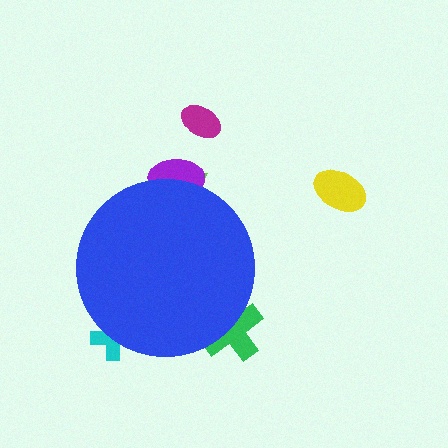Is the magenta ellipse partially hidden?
No, the magenta ellipse is fully visible.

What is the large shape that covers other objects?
A blue circle.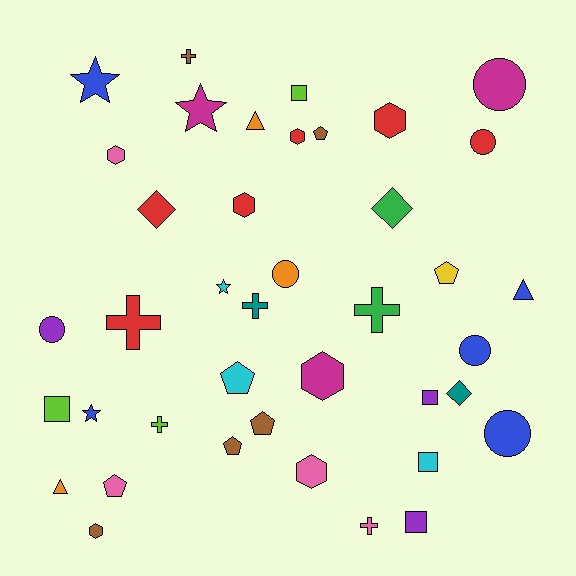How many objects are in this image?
There are 40 objects.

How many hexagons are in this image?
There are 7 hexagons.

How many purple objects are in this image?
There are 3 purple objects.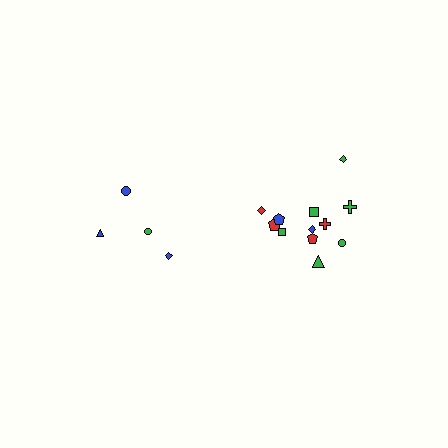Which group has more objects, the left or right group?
The right group.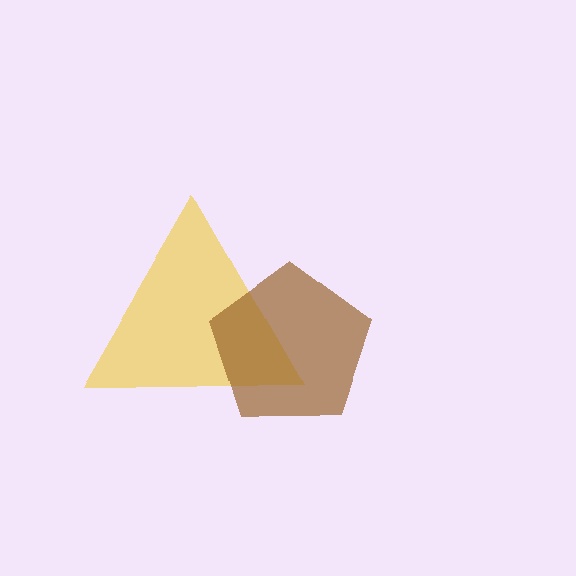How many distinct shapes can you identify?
There are 2 distinct shapes: a yellow triangle, a brown pentagon.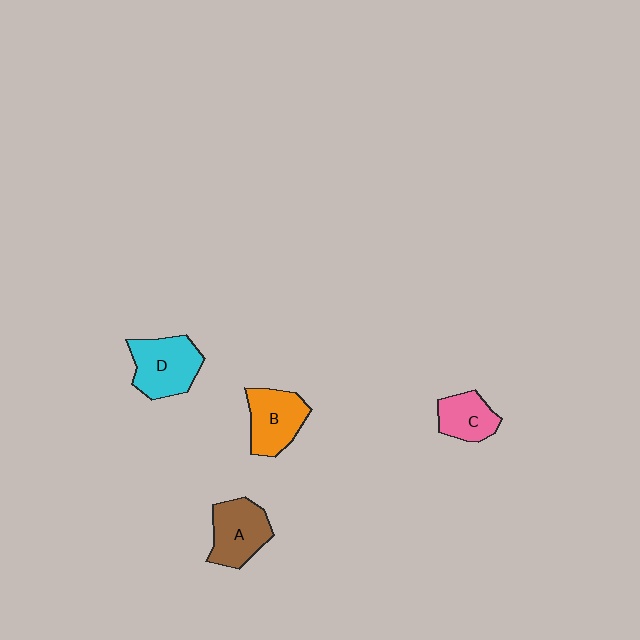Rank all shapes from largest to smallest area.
From largest to smallest: D (cyan), A (brown), B (orange), C (pink).